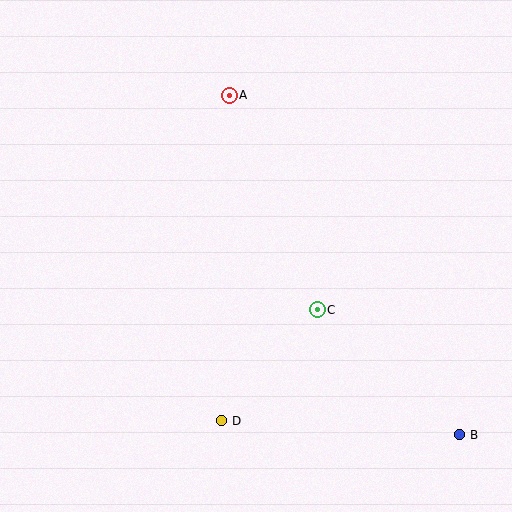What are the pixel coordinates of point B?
Point B is at (460, 435).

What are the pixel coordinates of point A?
Point A is at (229, 95).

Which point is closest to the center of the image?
Point C at (317, 310) is closest to the center.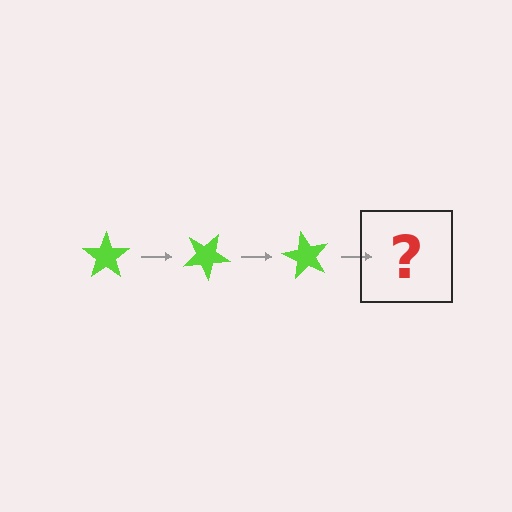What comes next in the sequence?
The next element should be a lime star rotated 90 degrees.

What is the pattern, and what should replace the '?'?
The pattern is that the star rotates 30 degrees each step. The '?' should be a lime star rotated 90 degrees.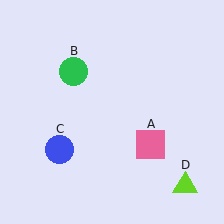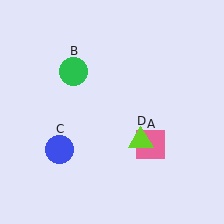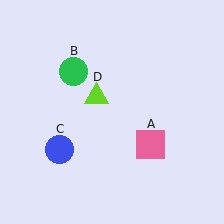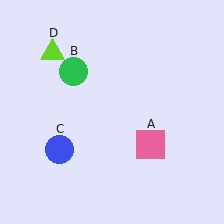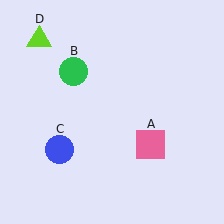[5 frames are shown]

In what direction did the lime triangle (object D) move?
The lime triangle (object D) moved up and to the left.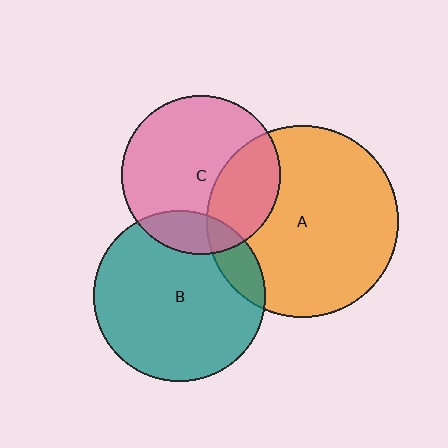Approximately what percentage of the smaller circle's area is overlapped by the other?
Approximately 15%.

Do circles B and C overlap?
Yes.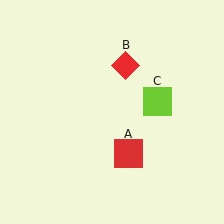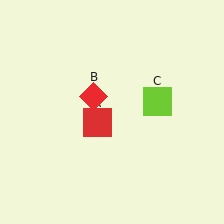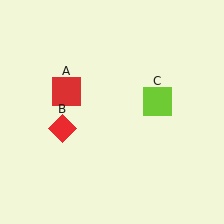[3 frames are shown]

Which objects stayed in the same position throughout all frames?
Lime square (object C) remained stationary.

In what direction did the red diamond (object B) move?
The red diamond (object B) moved down and to the left.